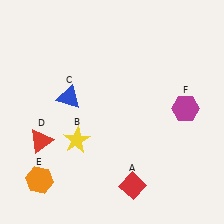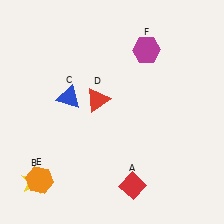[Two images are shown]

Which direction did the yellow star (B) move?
The yellow star (B) moved left.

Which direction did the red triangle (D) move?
The red triangle (D) moved right.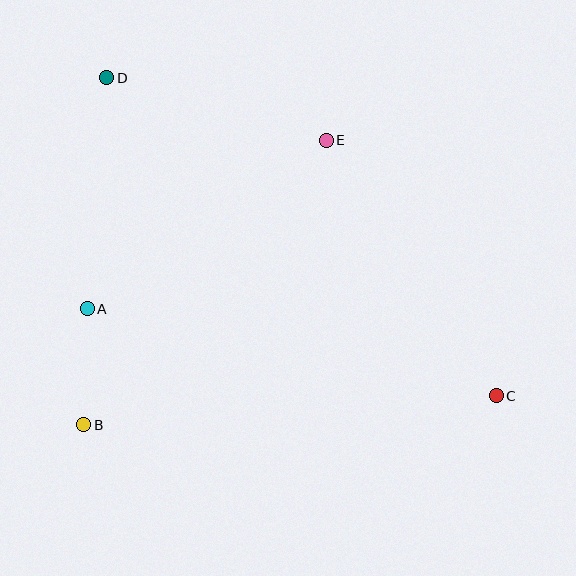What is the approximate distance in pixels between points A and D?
The distance between A and D is approximately 232 pixels.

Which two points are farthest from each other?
Points C and D are farthest from each other.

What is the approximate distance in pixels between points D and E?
The distance between D and E is approximately 228 pixels.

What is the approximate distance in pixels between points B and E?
The distance between B and E is approximately 374 pixels.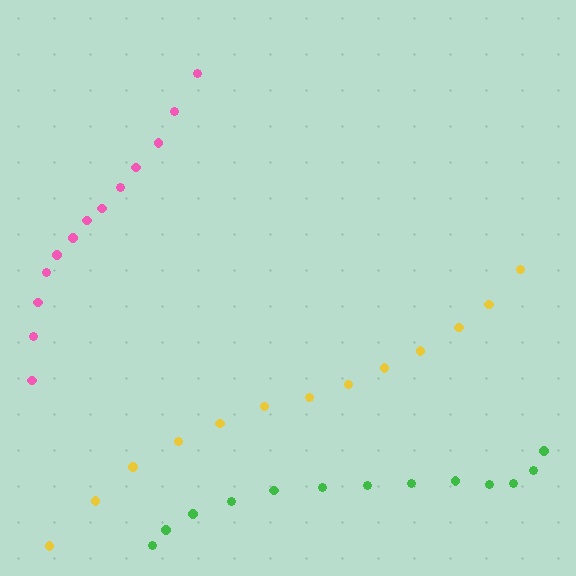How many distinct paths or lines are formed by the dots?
There are 3 distinct paths.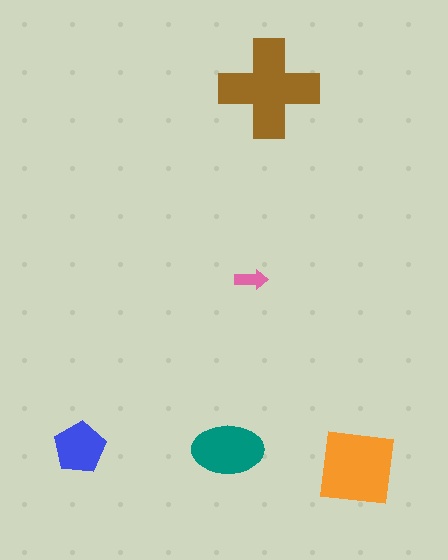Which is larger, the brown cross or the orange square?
The brown cross.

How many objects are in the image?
There are 5 objects in the image.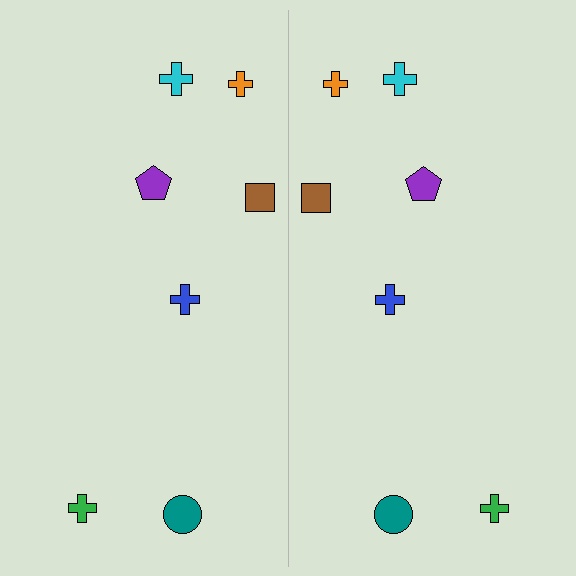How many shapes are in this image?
There are 14 shapes in this image.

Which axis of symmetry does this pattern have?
The pattern has a vertical axis of symmetry running through the center of the image.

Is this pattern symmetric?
Yes, this pattern has bilateral (reflection) symmetry.